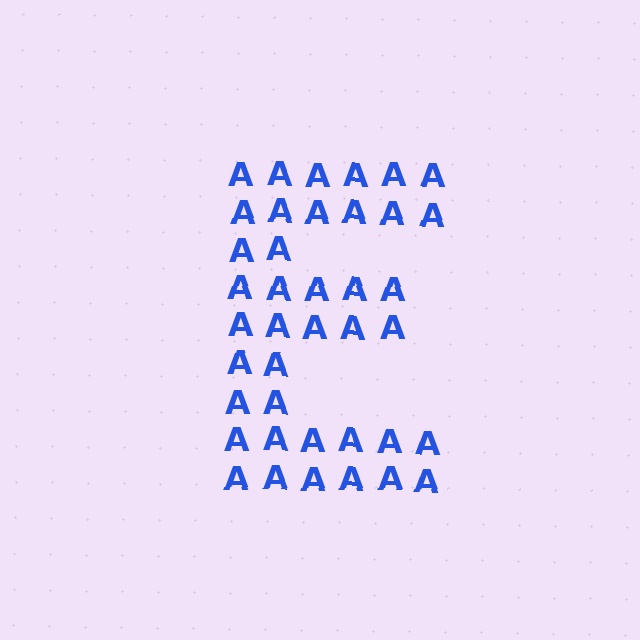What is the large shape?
The large shape is the letter E.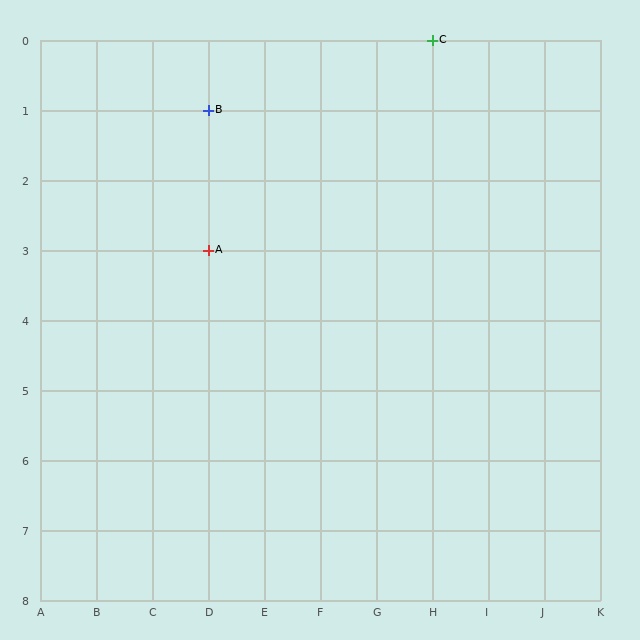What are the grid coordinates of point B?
Point B is at grid coordinates (D, 1).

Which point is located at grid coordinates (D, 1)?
Point B is at (D, 1).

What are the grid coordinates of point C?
Point C is at grid coordinates (H, 0).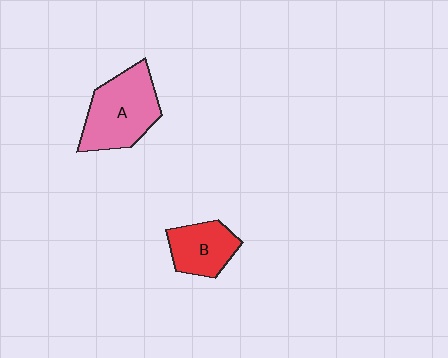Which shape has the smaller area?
Shape B (red).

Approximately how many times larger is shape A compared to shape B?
Approximately 1.6 times.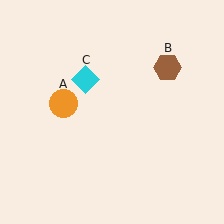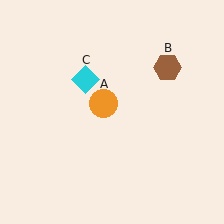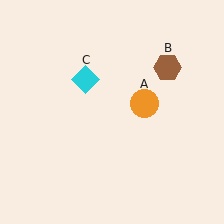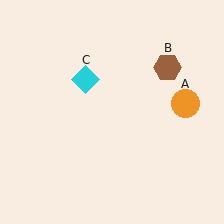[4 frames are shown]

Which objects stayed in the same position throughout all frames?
Brown hexagon (object B) and cyan diamond (object C) remained stationary.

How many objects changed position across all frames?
1 object changed position: orange circle (object A).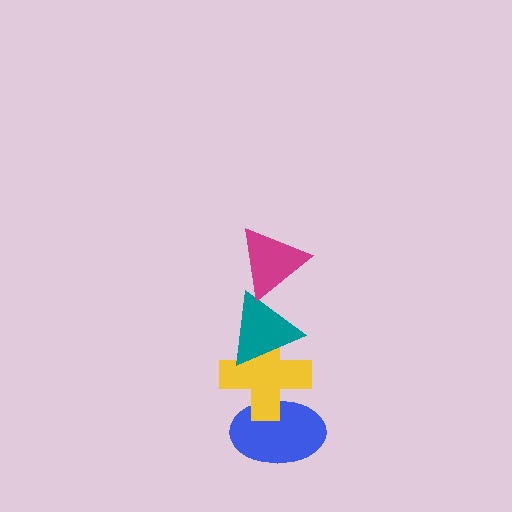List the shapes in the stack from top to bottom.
From top to bottom: the magenta triangle, the teal triangle, the yellow cross, the blue ellipse.